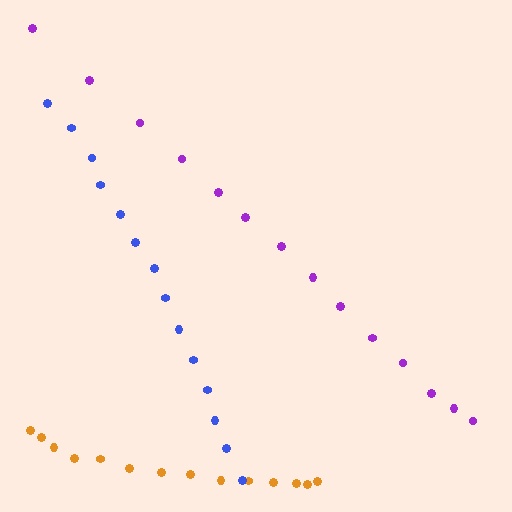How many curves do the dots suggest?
There are 3 distinct paths.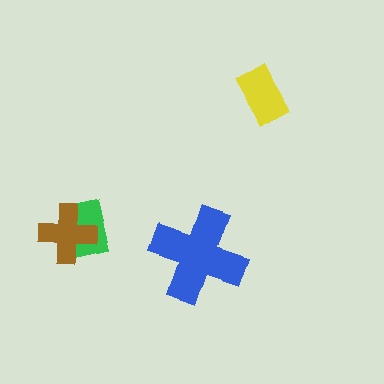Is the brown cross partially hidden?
No, no other shape covers it.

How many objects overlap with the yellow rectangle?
0 objects overlap with the yellow rectangle.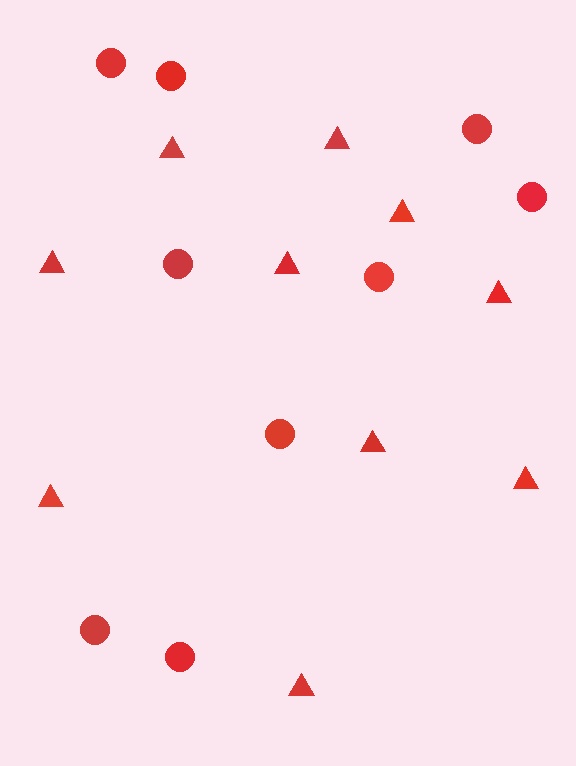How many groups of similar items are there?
There are 2 groups: one group of triangles (10) and one group of circles (9).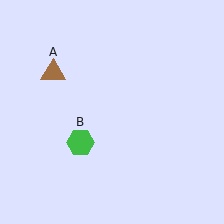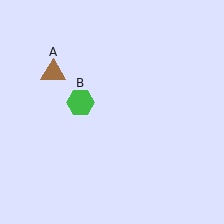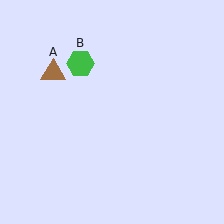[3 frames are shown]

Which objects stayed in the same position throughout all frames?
Brown triangle (object A) remained stationary.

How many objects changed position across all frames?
1 object changed position: green hexagon (object B).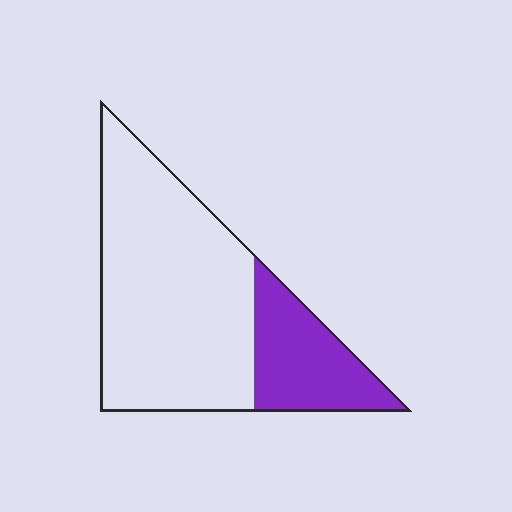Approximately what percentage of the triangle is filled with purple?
Approximately 25%.